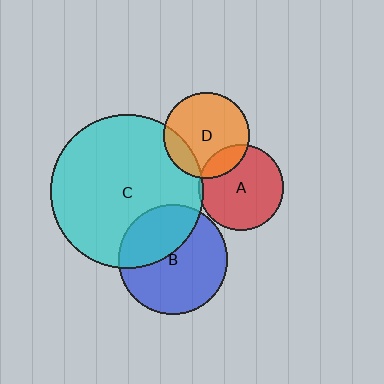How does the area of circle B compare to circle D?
Approximately 1.7 times.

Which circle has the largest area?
Circle C (cyan).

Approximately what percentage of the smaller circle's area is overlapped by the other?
Approximately 15%.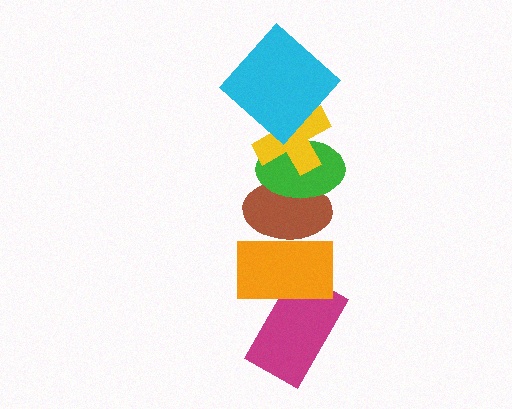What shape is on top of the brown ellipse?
The green ellipse is on top of the brown ellipse.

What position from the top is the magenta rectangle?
The magenta rectangle is 6th from the top.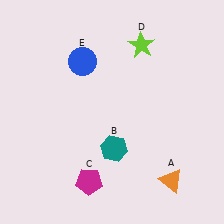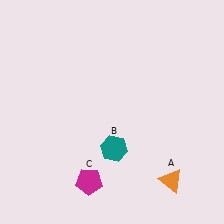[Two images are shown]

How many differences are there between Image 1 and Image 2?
There are 2 differences between the two images.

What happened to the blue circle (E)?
The blue circle (E) was removed in Image 2. It was in the top-left area of Image 1.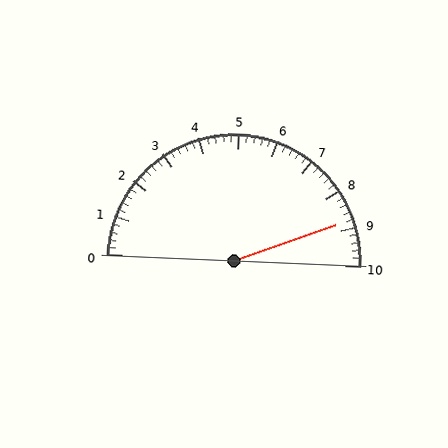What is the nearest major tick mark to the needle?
The nearest major tick mark is 9.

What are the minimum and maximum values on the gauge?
The gauge ranges from 0 to 10.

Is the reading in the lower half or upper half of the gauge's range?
The reading is in the upper half of the range (0 to 10).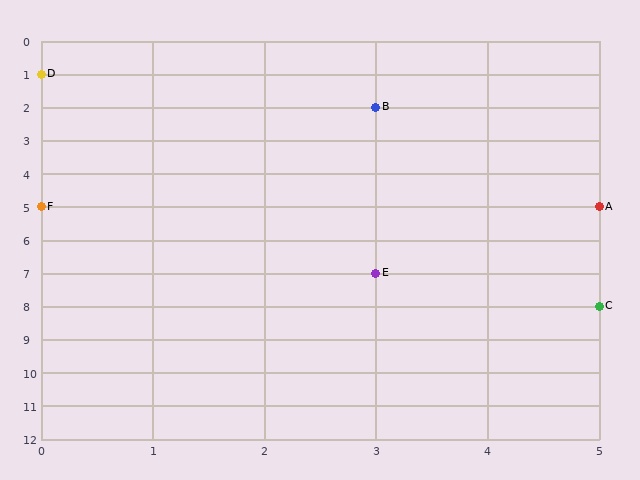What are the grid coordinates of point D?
Point D is at grid coordinates (0, 1).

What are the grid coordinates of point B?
Point B is at grid coordinates (3, 2).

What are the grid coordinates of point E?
Point E is at grid coordinates (3, 7).